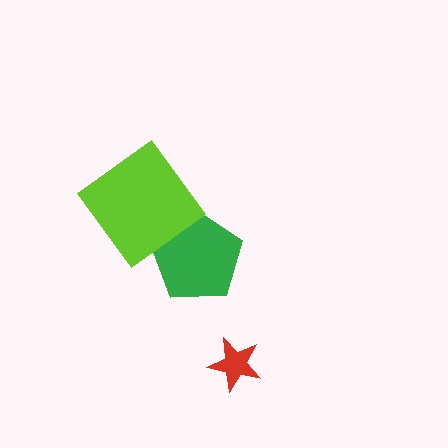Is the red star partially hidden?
No, no other shape covers it.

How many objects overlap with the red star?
0 objects overlap with the red star.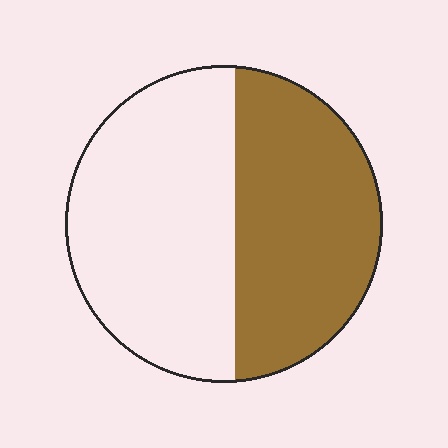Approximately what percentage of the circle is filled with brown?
Approximately 45%.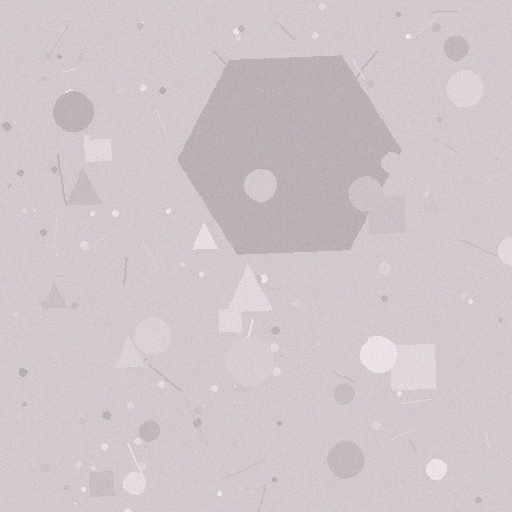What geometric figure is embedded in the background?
A hexagon is embedded in the background.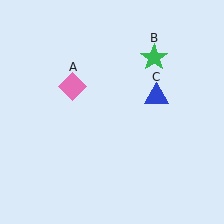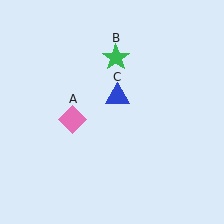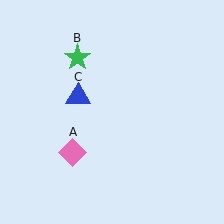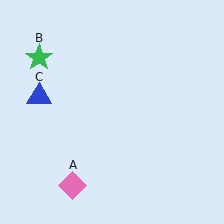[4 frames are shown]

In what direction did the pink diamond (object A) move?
The pink diamond (object A) moved down.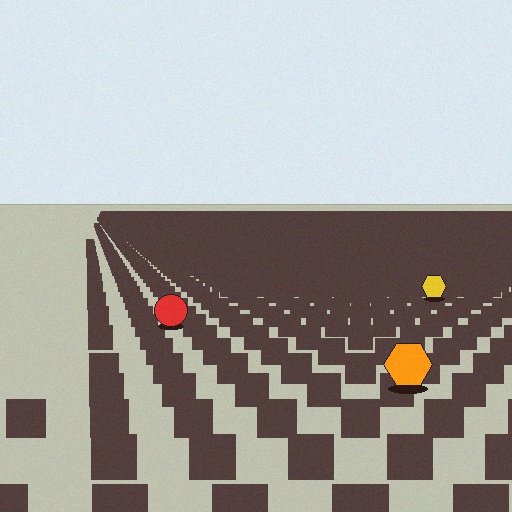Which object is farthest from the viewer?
The yellow hexagon is farthest from the viewer. It appears smaller and the ground texture around it is denser.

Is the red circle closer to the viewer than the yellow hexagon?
Yes. The red circle is closer — you can tell from the texture gradient: the ground texture is coarser near it.